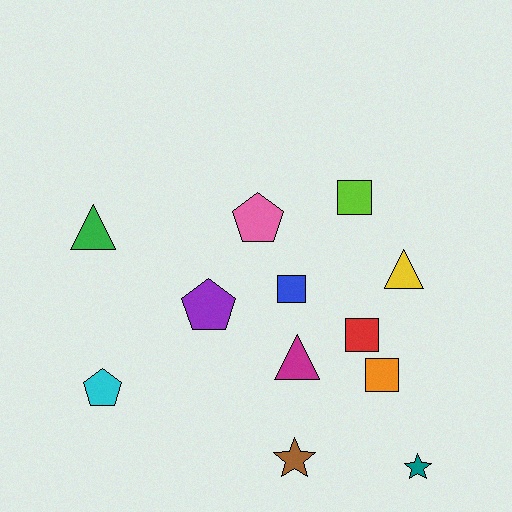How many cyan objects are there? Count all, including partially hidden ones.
There is 1 cyan object.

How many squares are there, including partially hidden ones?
There are 4 squares.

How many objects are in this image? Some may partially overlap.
There are 12 objects.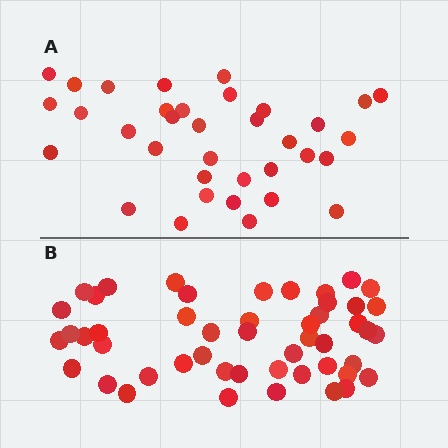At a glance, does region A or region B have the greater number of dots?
Region B (the bottom region) has more dots.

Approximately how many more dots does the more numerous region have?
Region B has approximately 15 more dots than region A.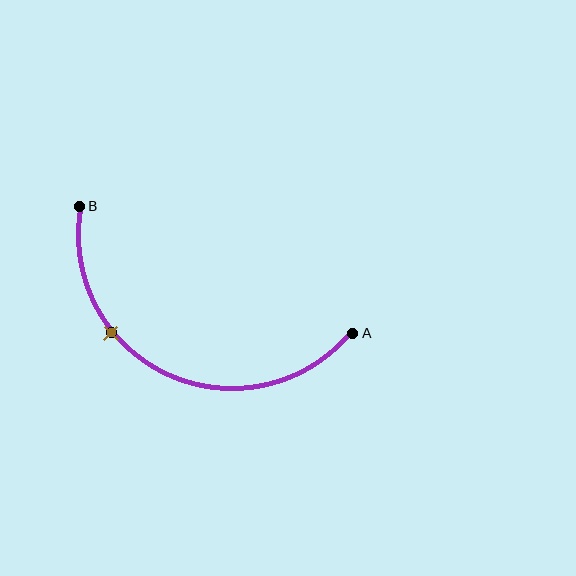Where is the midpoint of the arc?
The arc midpoint is the point on the curve farthest from the straight line joining A and B. It sits below that line.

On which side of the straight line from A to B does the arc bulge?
The arc bulges below the straight line connecting A and B.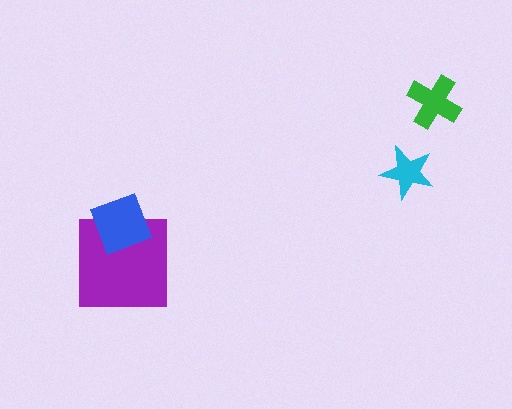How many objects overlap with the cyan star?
0 objects overlap with the cyan star.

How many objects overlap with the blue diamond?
1 object overlaps with the blue diamond.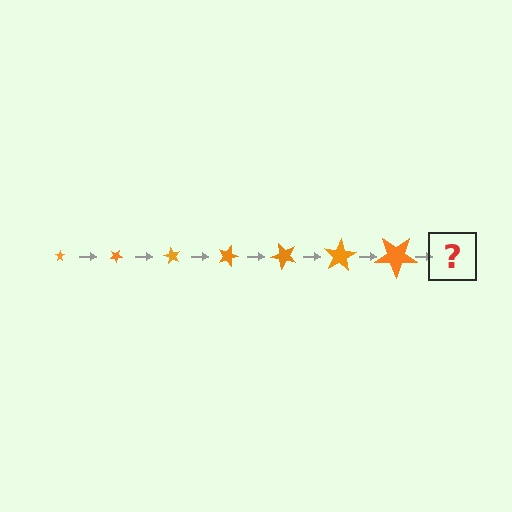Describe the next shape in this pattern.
It should be a star, larger than the previous one and rotated 210 degrees from the start.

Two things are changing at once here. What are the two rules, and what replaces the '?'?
The two rules are that the star grows larger each step and it rotates 30 degrees each step. The '?' should be a star, larger than the previous one and rotated 210 degrees from the start.